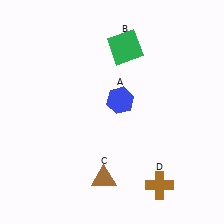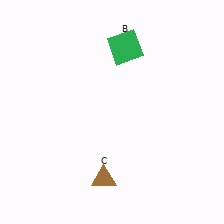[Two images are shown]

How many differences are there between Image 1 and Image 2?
There are 2 differences between the two images.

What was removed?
The brown cross (D), the blue hexagon (A) were removed in Image 2.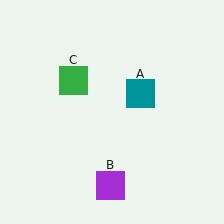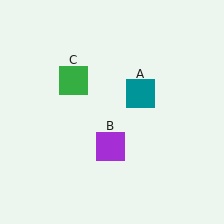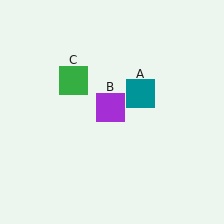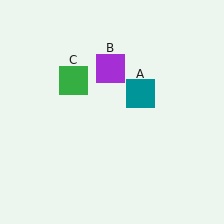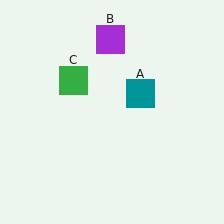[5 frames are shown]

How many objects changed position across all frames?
1 object changed position: purple square (object B).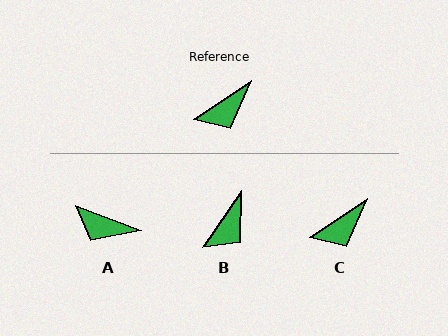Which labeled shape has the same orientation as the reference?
C.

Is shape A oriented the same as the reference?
No, it is off by about 54 degrees.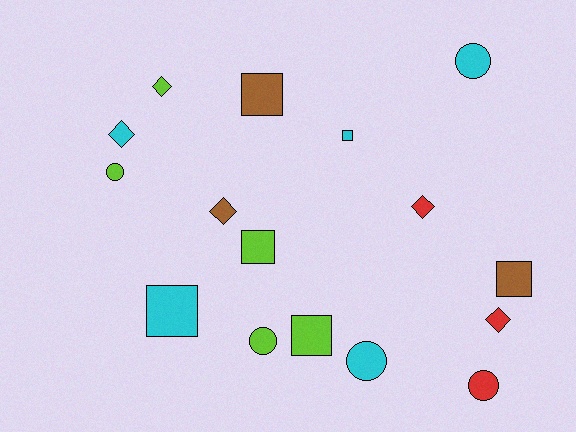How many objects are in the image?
There are 16 objects.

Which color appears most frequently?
Cyan, with 5 objects.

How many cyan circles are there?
There are 2 cyan circles.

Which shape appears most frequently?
Square, with 6 objects.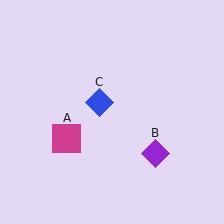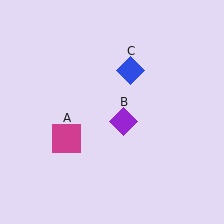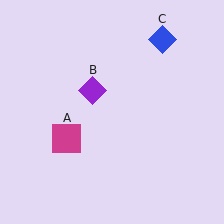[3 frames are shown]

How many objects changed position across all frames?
2 objects changed position: purple diamond (object B), blue diamond (object C).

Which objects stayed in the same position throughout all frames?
Magenta square (object A) remained stationary.